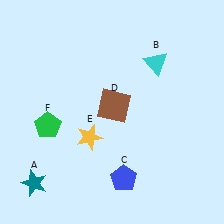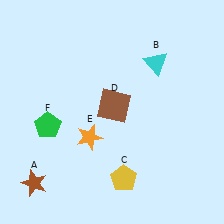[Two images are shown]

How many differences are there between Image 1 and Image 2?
There are 3 differences between the two images.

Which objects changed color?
A changed from teal to brown. C changed from blue to yellow. E changed from yellow to orange.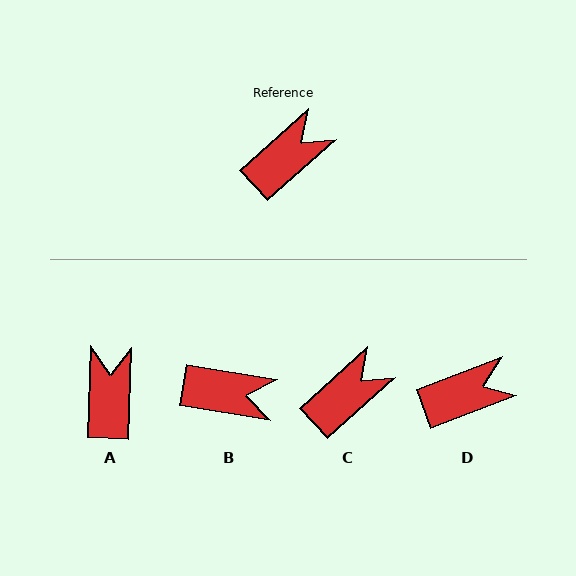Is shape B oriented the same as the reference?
No, it is off by about 51 degrees.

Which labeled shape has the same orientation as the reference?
C.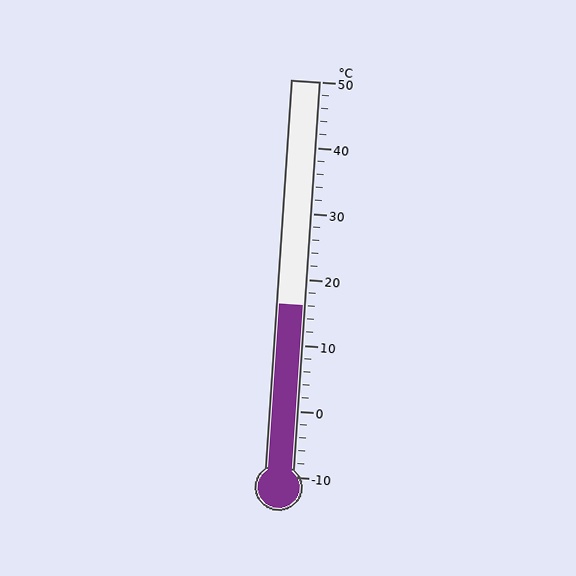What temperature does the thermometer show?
The thermometer shows approximately 16°C.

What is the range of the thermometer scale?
The thermometer scale ranges from -10°C to 50°C.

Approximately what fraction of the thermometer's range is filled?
The thermometer is filled to approximately 45% of its range.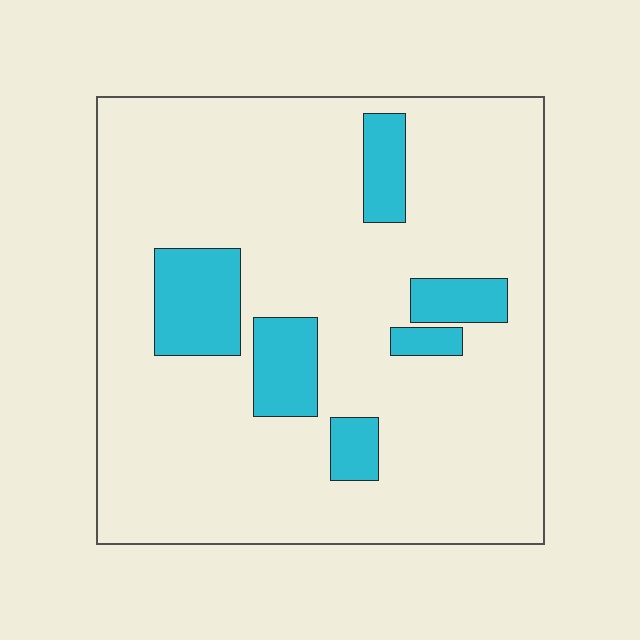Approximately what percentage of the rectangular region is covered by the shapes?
Approximately 15%.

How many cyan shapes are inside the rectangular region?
6.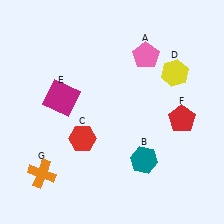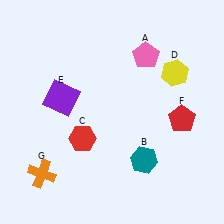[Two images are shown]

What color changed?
The square (E) changed from magenta in Image 1 to purple in Image 2.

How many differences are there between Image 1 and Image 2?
There is 1 difference between the two images.